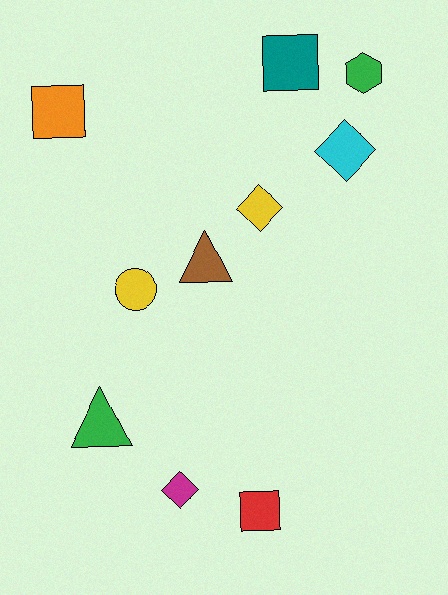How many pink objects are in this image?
There are no pink objects.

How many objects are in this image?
There are 10 objects.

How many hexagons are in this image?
There is 1 hexagon.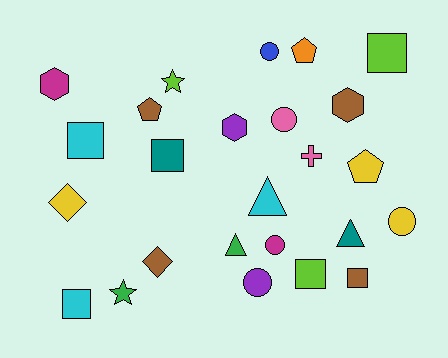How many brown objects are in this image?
There are 4 brown objects.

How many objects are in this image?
There are 25 objects.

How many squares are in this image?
There are 6 squares.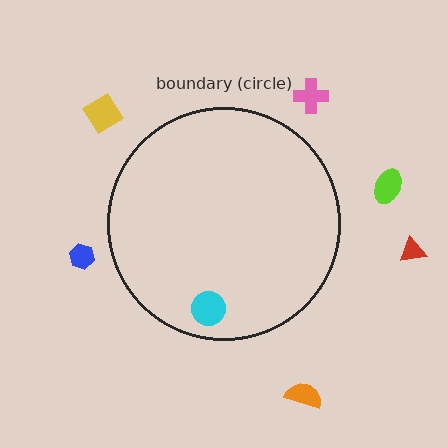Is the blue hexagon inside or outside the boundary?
Outside.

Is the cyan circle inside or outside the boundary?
Inside.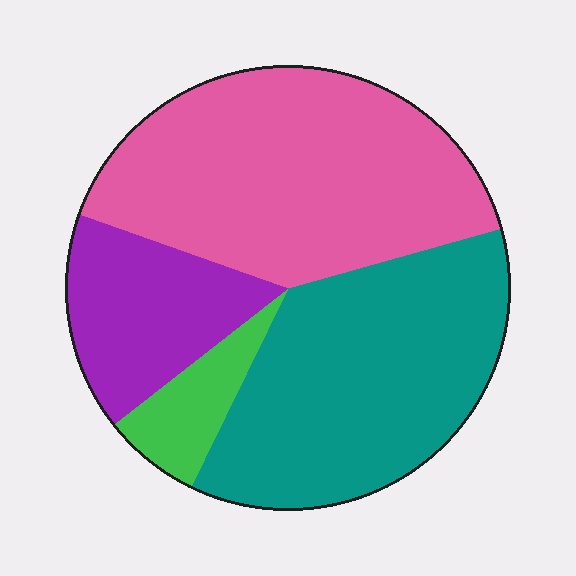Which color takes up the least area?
Green, at roughly 5%.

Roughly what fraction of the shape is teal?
Teal covers about 35% of the shape.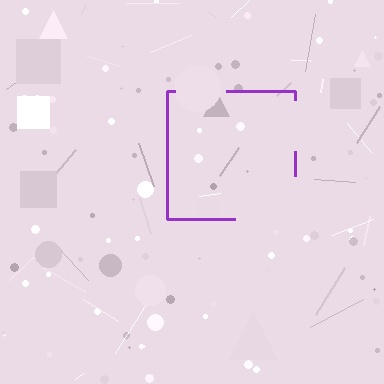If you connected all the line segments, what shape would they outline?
They would outline a square.